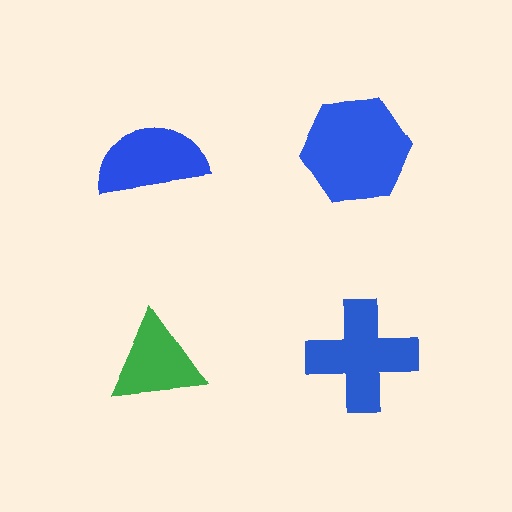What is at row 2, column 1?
A green triangle.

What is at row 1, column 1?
A blue semicircle.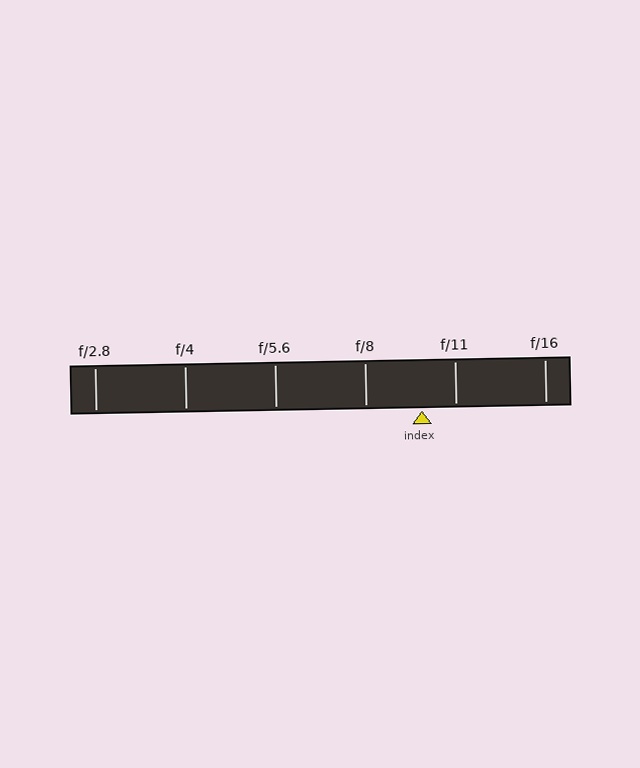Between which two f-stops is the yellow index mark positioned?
The index mark is between f/8 and f/11.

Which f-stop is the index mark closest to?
The index mark is closest to f/11.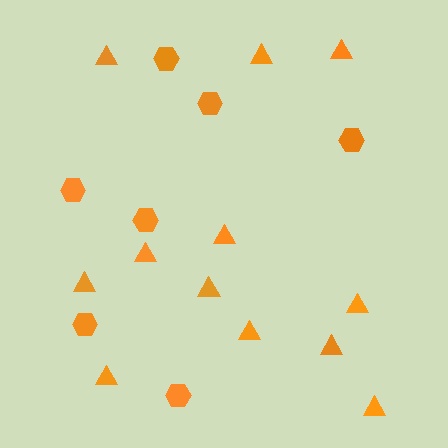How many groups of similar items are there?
There are 2 groups: one group of triangles (12) and one group of hexagons (7).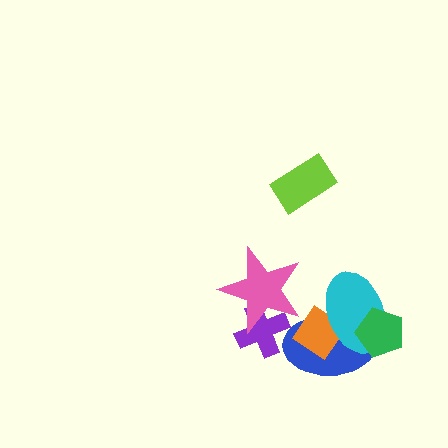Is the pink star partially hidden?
No, no other shape covers it.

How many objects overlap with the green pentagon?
2 objects overlap with the green pentagon.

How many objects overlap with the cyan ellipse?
3 objects overlap with the cyan ellipse.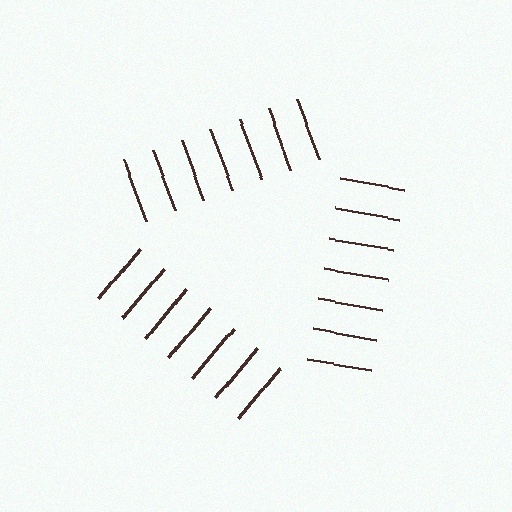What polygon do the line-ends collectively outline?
An illusory triangle — the line segments terminate on its edges but no continuous stroke is drawn.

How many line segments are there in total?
21 — 7 along each of the 3 edges.